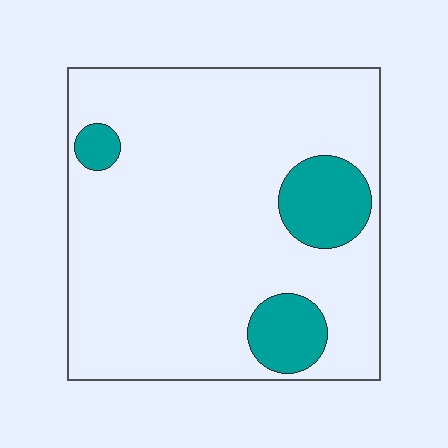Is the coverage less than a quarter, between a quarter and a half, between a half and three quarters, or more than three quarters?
Less than a quarter.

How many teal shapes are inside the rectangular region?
3.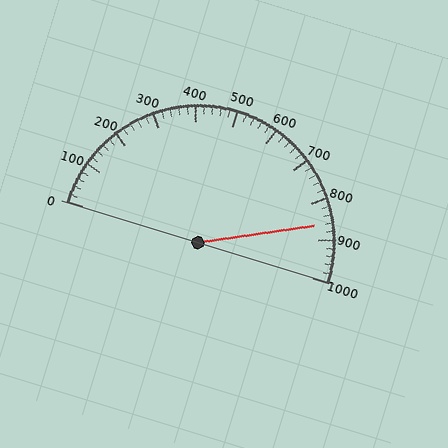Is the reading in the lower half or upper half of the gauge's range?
The reading is in the upper half of the range (0 to 1000).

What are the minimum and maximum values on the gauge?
The gauge ranges from 0 to 1000.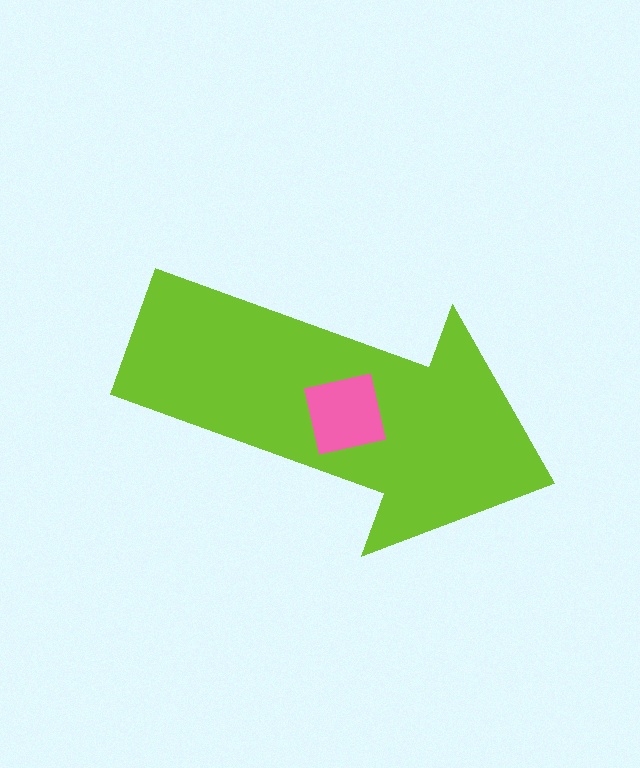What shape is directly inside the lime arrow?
The pink square.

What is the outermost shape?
The lime arrow.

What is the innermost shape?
The pink square.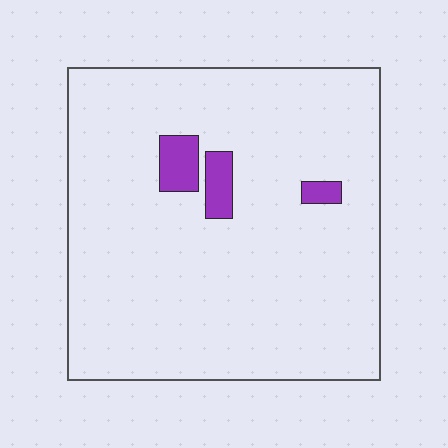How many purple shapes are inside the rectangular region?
3.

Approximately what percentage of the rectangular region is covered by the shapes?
Approximately 5%.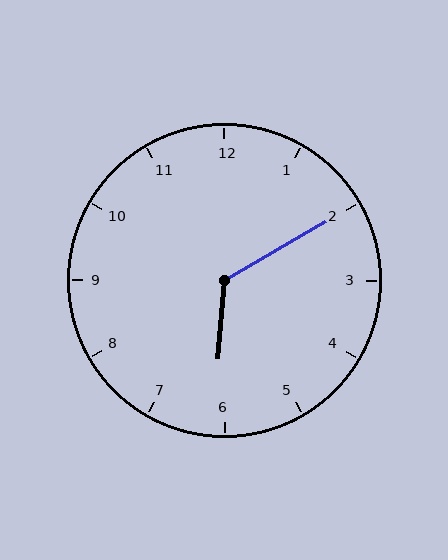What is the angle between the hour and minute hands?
Approximately 125 degrees.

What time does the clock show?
6:10.